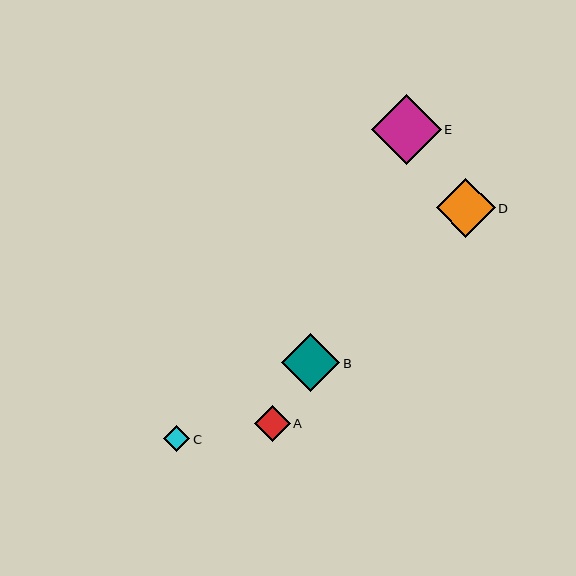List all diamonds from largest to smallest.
From largest to smallest: E, D, B, A, C.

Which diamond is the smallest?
Diamond C is the smallest with a size of approximately 26 pixels.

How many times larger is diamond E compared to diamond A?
Diamond E is approximately 1.9 times the size of diamond A.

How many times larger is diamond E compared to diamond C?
Diamond E is approximately 2.7 times the size of diamond C.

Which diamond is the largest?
Diamond E is the largest with a size of approximately 70 pixels.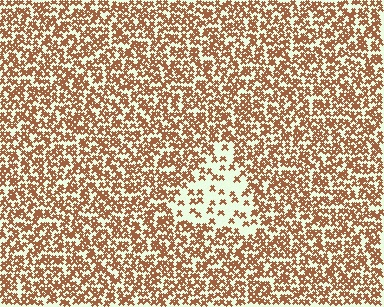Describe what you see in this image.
The image contains small brown elements arranged at two different densities. A triangle-shaped region is visible where the elements are less densely packed than the surrounding area.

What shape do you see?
I see a triangle.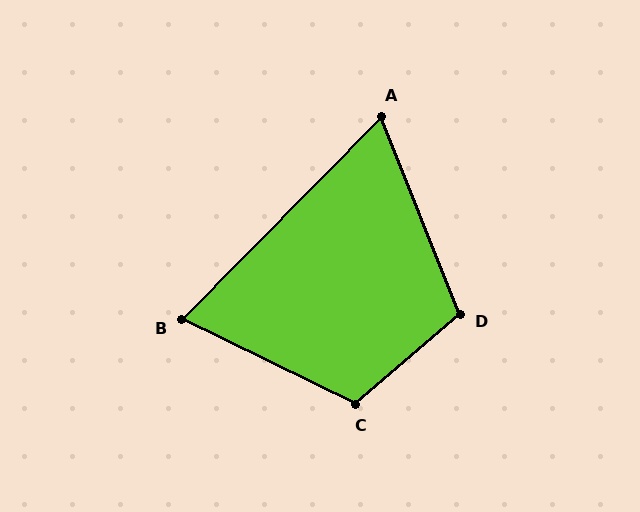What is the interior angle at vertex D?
Approximately 109 degrees (obtuse).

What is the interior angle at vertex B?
Approximately 71 degrees (acute).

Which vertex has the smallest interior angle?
A, at approximately 67 degrees.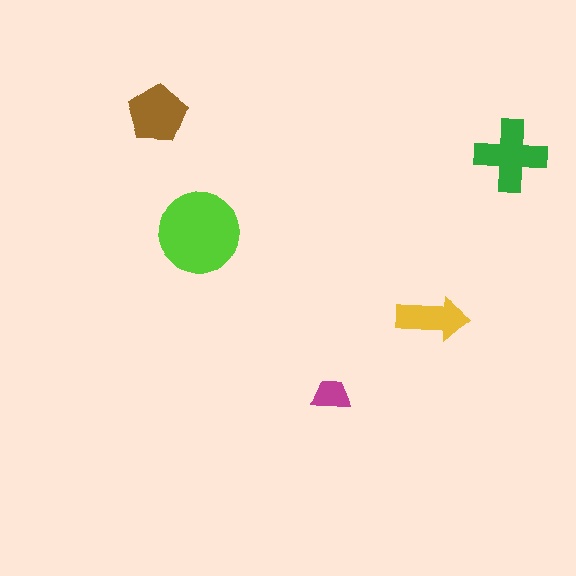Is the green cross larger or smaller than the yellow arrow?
Larger.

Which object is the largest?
The lime circle.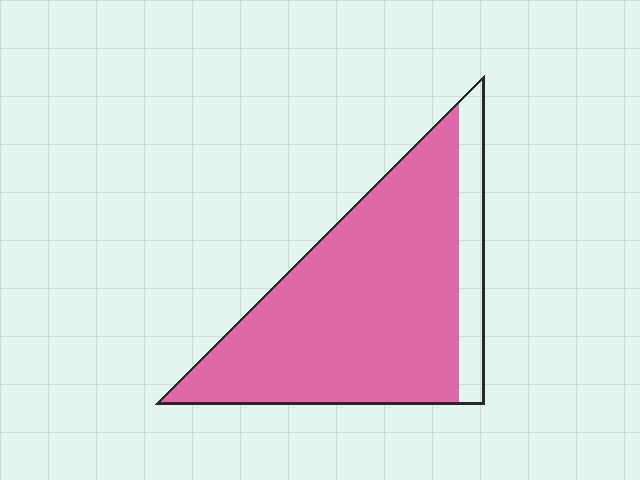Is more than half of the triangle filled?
Yes.